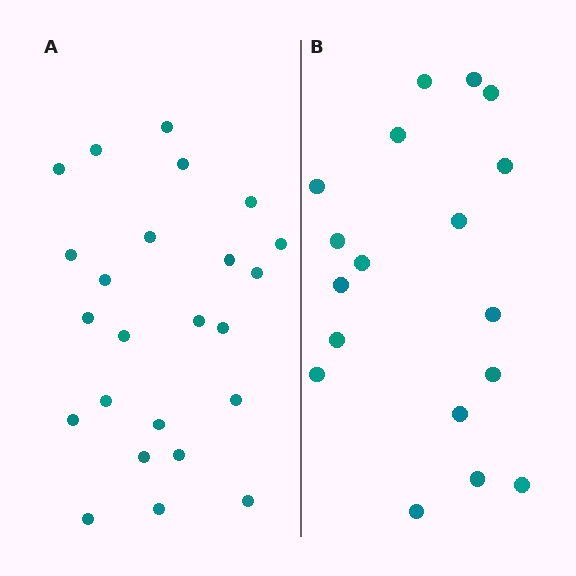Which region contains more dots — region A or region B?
Region A (the left region) has more dots.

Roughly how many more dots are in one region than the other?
Region A has about 6 more dots than region B.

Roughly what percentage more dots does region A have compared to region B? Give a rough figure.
About 35% more.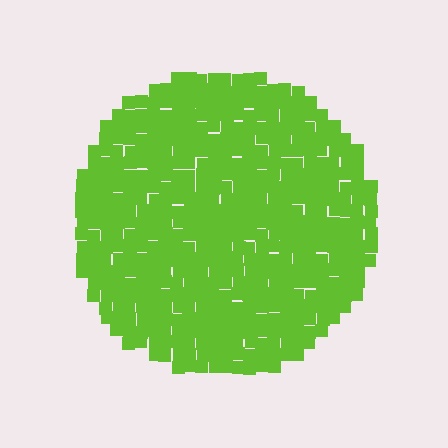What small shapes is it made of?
It is made of small squares.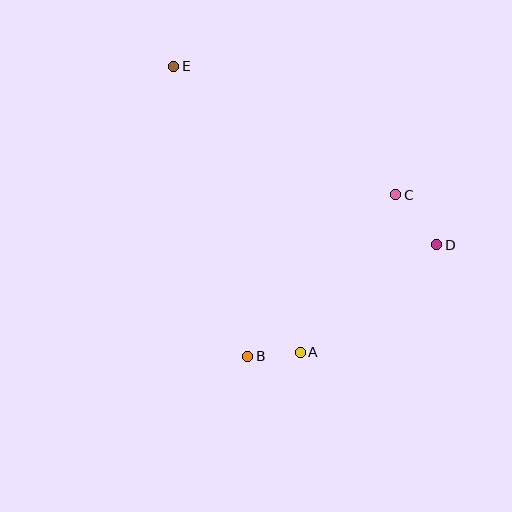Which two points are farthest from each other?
Points D and E are farthest from each other.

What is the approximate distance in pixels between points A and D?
The distance between A and D is approximately 174 pixels.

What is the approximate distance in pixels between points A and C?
The distance between A and C is approximately 184 pixels.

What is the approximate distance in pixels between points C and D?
The distance between C and D is approximately 64 pixels.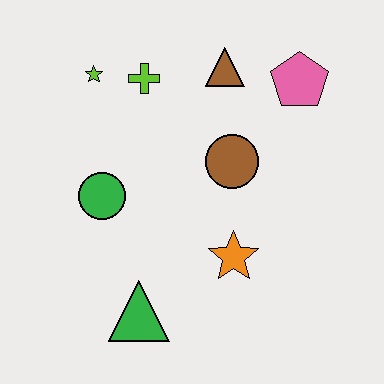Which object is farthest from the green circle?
The pink pentagon is farthest from the green circle.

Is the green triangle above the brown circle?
No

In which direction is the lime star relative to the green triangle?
The lime star is above the green triangle.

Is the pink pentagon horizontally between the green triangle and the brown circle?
No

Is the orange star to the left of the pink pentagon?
Yes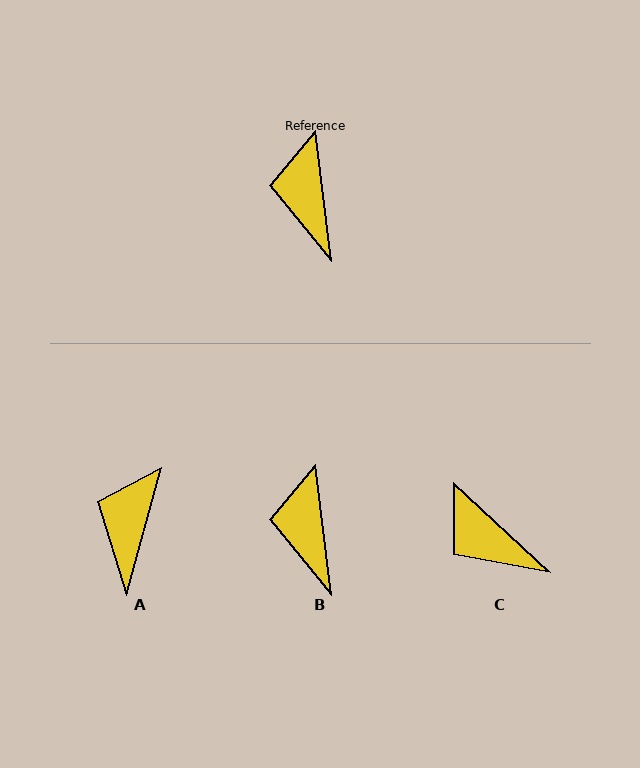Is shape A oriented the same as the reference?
No, it is off by about 22 degrees.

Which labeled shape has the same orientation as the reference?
B.